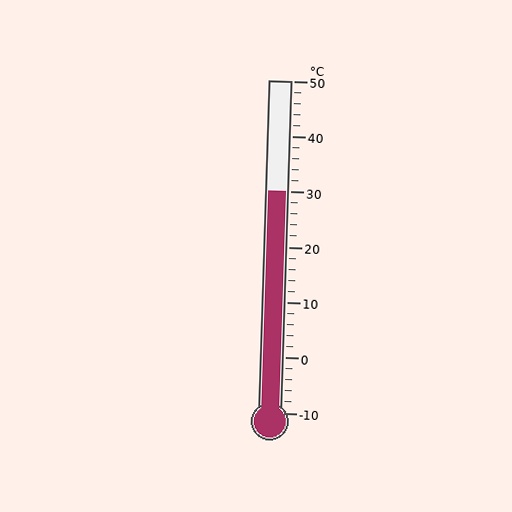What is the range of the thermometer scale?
The thermometer scale ranges from -10°C to 50°C.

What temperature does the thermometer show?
The thermometer shows approximately 30°C.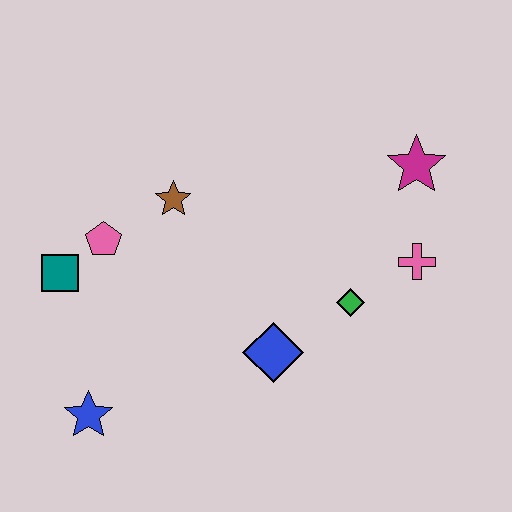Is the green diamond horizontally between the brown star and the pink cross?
Yes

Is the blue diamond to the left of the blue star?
No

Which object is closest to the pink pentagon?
The teal square is closest to the pink pentagon.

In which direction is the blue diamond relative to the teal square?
The blue diamond is to the right of the teal square.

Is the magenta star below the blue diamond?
No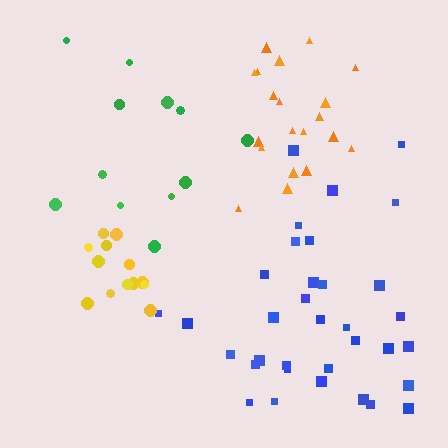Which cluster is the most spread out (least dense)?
Green.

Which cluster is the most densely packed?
Yellow.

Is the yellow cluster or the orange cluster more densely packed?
Yellow.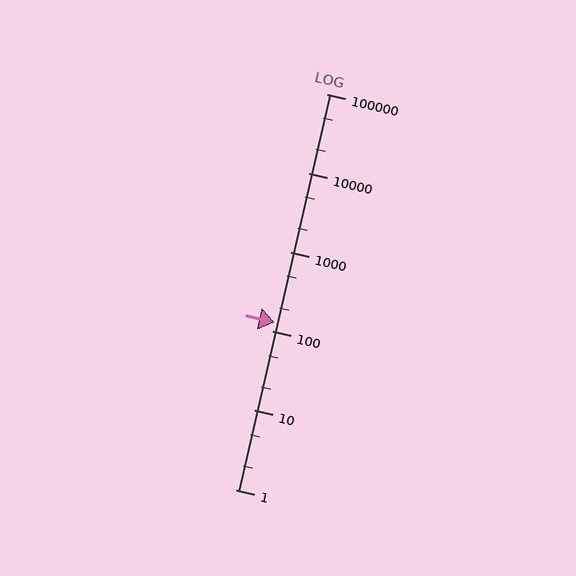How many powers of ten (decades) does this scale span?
The scale spans 5 decades, from 1 to 100000.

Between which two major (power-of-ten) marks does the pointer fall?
The pointer is between 100 and 1000.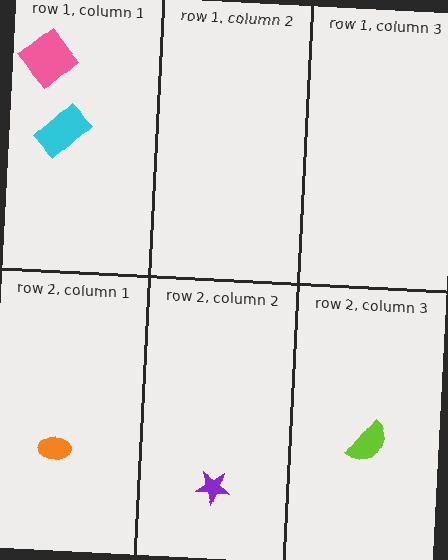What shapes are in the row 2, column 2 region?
The purple star.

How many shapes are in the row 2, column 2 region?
1.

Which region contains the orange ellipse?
The row 2, column 1 region.